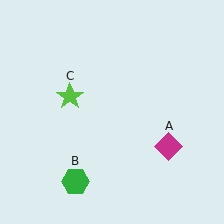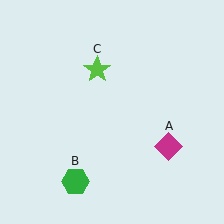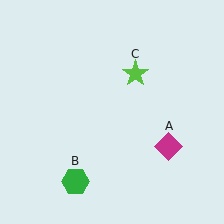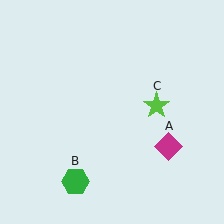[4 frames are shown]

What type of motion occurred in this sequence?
The lime star (object C) rotated clockwise around the center of the scene.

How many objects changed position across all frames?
1 object changed position: lime star (object C).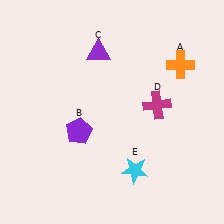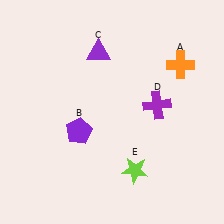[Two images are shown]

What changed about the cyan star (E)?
In Image 1, E is cyan. In Image 2, it changed to lime.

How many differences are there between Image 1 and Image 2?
There are 2 differences between the two images.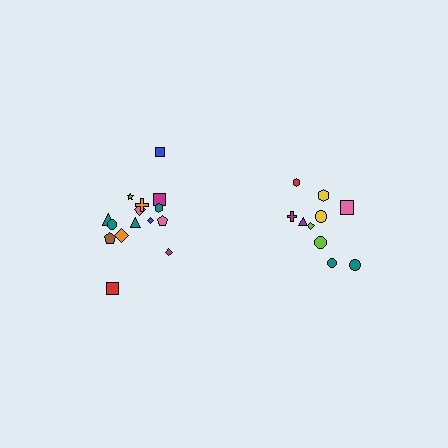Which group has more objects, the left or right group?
The left group.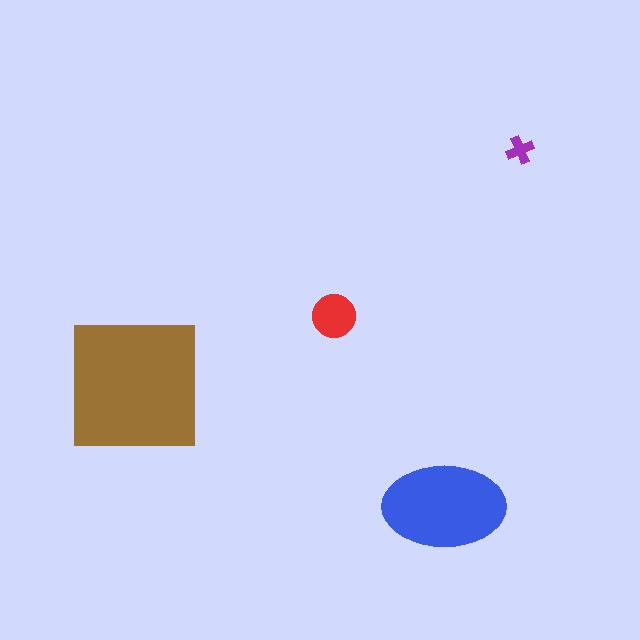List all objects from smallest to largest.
The purple cross, the red circle, the blue ellipse, the brown square.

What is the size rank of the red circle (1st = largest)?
3rd.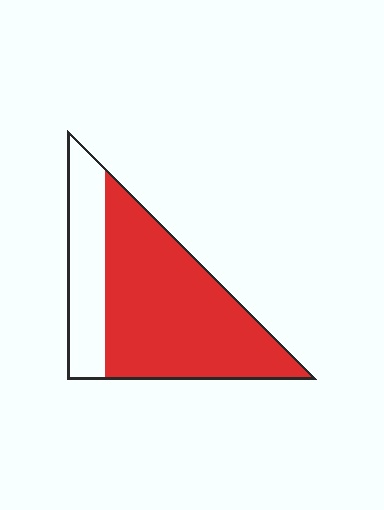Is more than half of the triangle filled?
Yes.